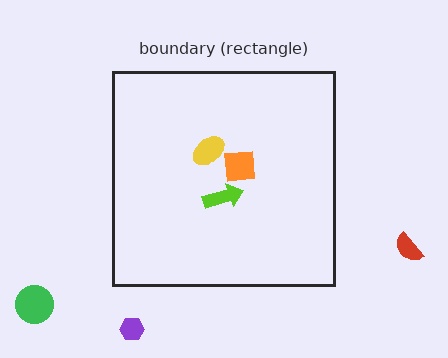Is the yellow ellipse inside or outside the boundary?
Inside.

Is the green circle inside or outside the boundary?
Outside.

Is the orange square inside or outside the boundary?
Inside.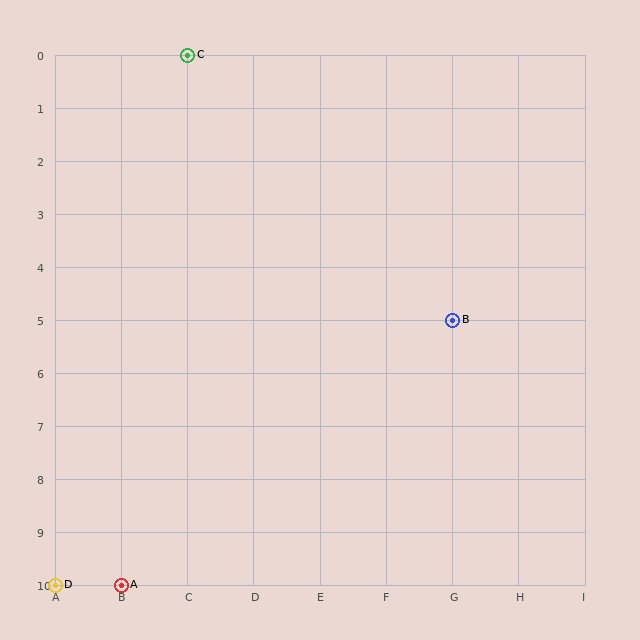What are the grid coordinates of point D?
Point D is at grid coordinates (A, 10).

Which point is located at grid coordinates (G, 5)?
Point B is at (G, 5).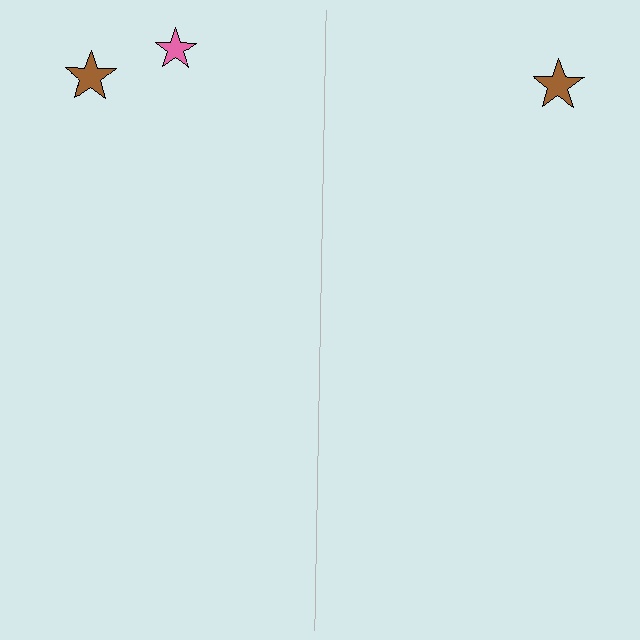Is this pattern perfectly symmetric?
No, the pattern is not perfectly symmetric. A pink star is missing from the right side.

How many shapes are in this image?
There are 3 shapes in this image.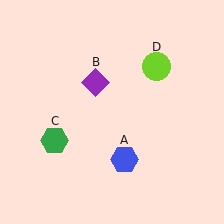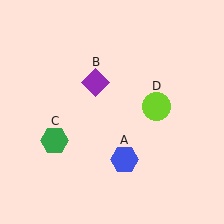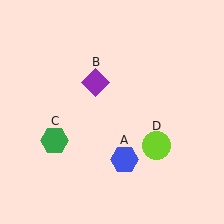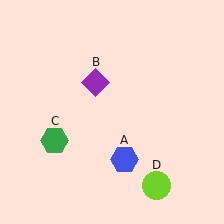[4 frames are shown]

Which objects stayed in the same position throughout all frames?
Blue hexagon (object A) and purple diamond (object B) and green hexagon (object C) remained stationary.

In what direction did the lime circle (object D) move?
The lime circle (object D) moved down.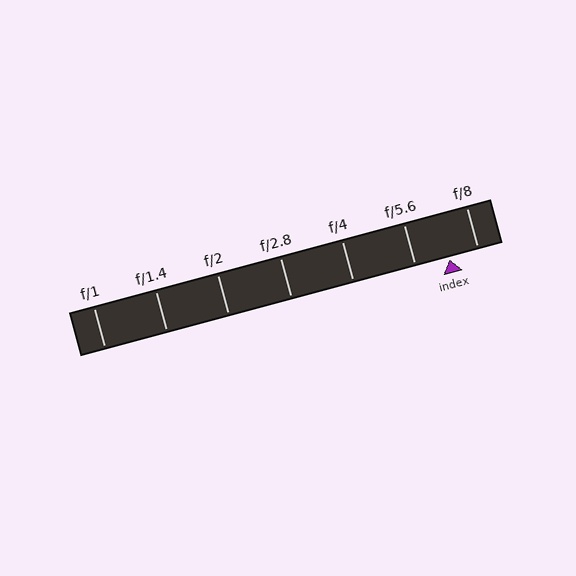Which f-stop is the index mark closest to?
The index mark is closest to f/8.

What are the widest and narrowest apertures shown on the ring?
The widest aperture shown is f/1 and the narrowest is f/8.